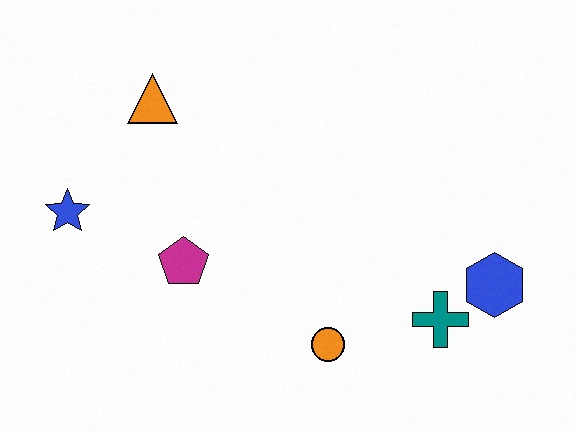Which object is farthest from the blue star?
The blue hexagon is farthest from the blue star.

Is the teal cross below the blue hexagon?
Yes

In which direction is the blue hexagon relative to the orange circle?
The blue hexagon is to the right of the orange circle.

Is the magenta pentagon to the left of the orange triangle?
No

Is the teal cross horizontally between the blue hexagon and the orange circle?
Yes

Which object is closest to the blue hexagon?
The teal cross is closest to the blue hexagon.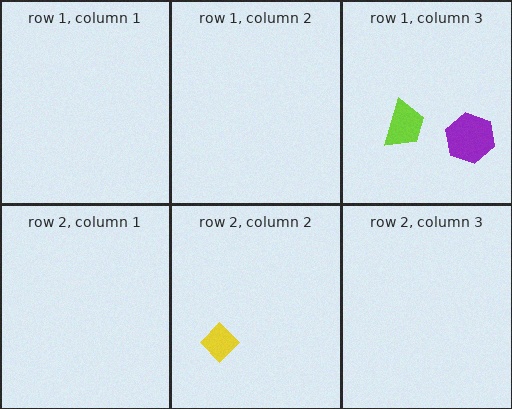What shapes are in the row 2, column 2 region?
The yellow diamond.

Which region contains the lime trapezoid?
The row 1, column 3 region.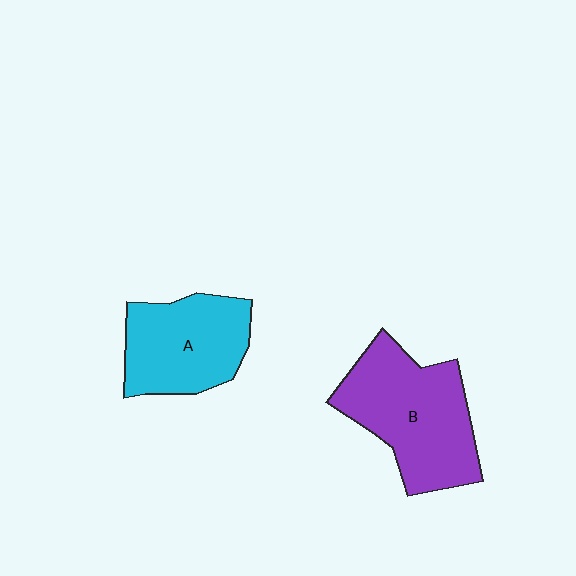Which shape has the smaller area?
Shape A (cyan).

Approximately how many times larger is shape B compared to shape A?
Approximately 1.3 times.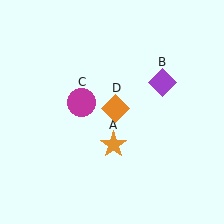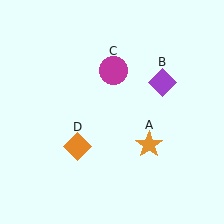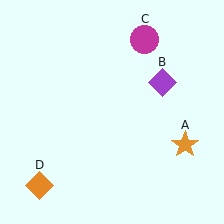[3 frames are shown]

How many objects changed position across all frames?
3 objects changed position: orange star (object A), magenta circle (object C), orange diamond (object D).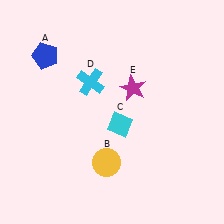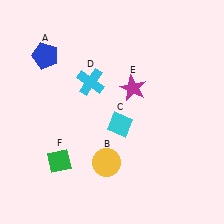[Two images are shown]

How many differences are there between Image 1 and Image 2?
There is 1 difference between the two images.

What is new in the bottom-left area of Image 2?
A green diamond (F) was added in the bottom-left area of Image 2.